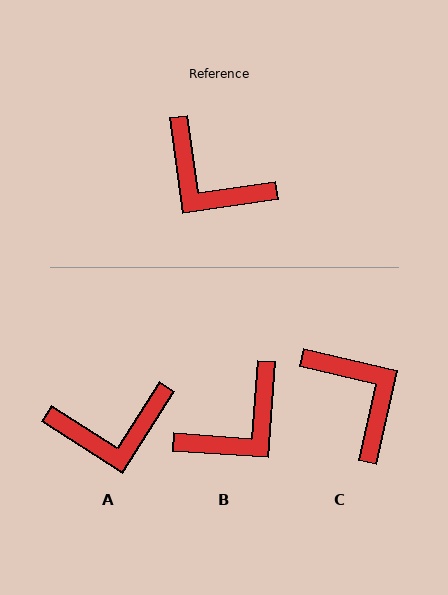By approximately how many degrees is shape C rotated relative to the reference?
Approximately 159 degrees counter-clockwise.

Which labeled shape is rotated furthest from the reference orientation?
C, about 159 degrees away.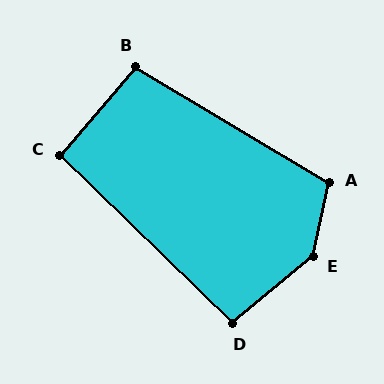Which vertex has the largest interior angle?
E, at approximately 142 degrees.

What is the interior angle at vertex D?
Approximately 96 degrees (obtuse).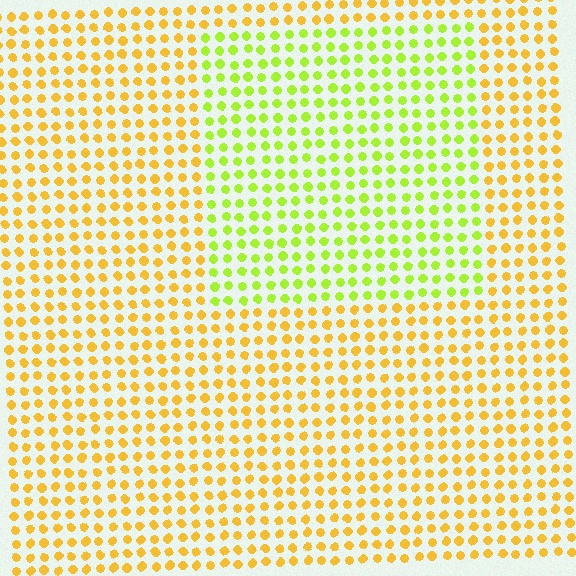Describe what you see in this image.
The image is filled with small yellow elements in a uniform arrangement. A rectangle-shaped region is visible where the elements are tinted to a slightly different hue, forming a subtle color boundary.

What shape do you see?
I see a rectangle.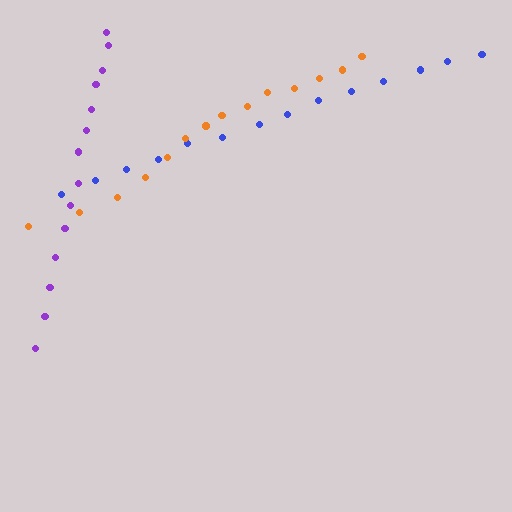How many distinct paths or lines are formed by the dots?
There are 3 distinct paths.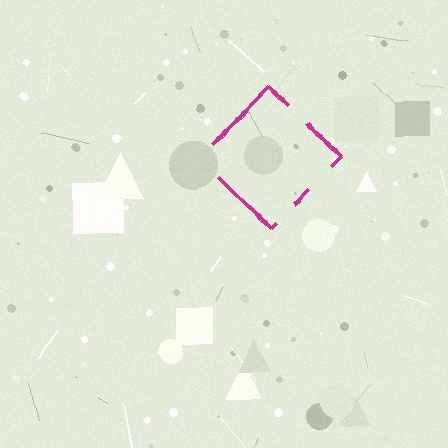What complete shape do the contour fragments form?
The contour fragments form a diamond.